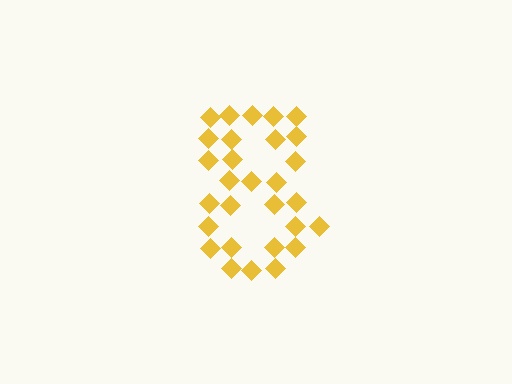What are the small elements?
The small elements are diamonds.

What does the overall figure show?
The overall figure shows the digit 8.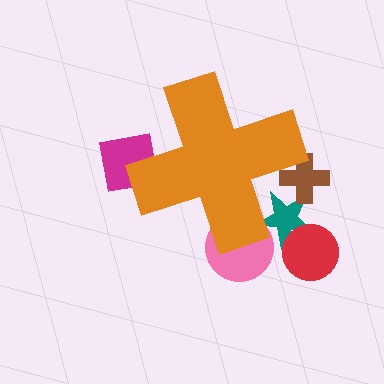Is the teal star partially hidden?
Yes, the teal star is partially hidden behind the orange cross.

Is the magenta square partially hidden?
Yes, the magenta square is partially hidden behind the orange cross.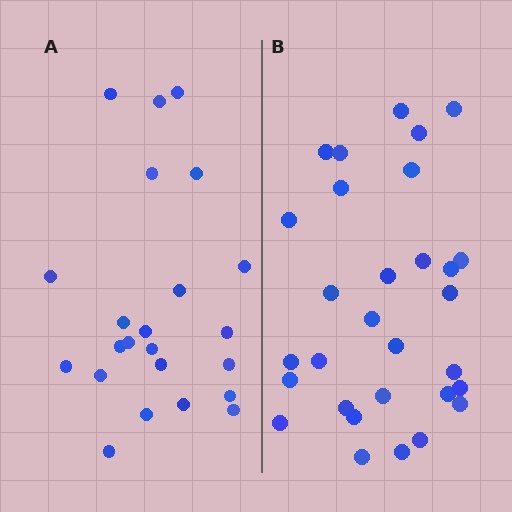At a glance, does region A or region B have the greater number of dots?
Region B (the right region) has more dots.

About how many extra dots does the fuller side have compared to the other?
Region B has roughly 8 or so more dots than region A.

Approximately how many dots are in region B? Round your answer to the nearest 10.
About 30 dots.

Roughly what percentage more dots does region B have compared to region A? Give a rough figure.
About 30% more.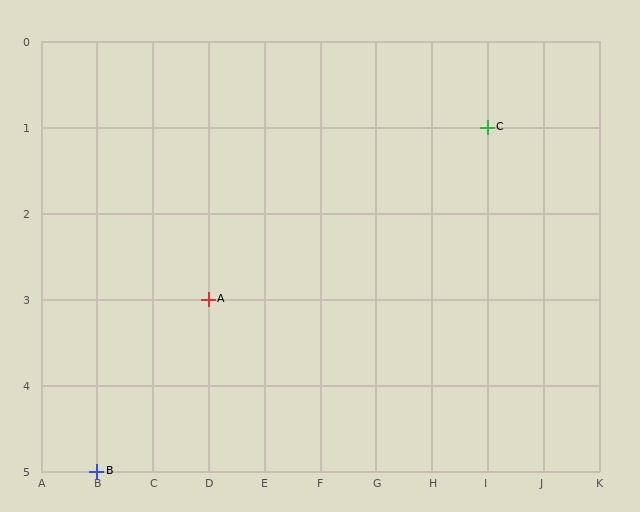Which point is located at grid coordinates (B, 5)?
Point B is at (B, 5).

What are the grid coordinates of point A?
Point A is at grid coordinates (D, 3).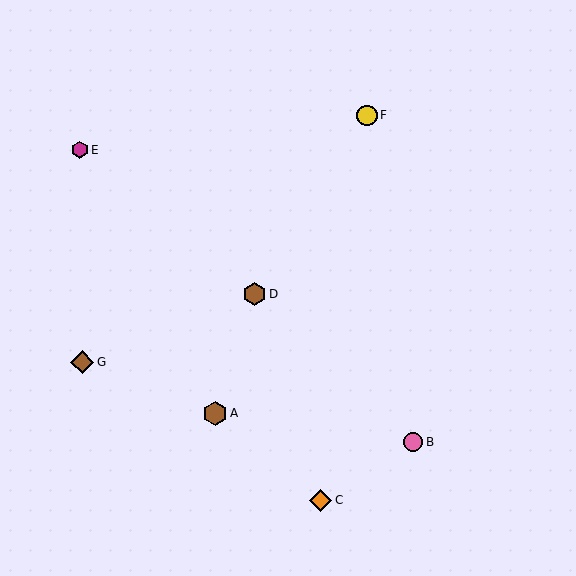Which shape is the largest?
The brown hexagon (labeled A) is the largest.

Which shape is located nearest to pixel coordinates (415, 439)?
The pink circle (labeled B) at (413, 442) is nearest to that location.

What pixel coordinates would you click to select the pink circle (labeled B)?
Click at (413, 442) to select the pink circle B.